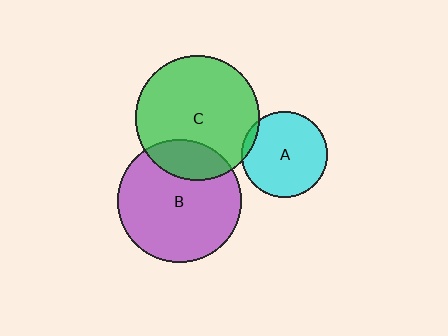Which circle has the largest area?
Circle C (green).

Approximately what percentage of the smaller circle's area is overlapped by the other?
Approximately 5%.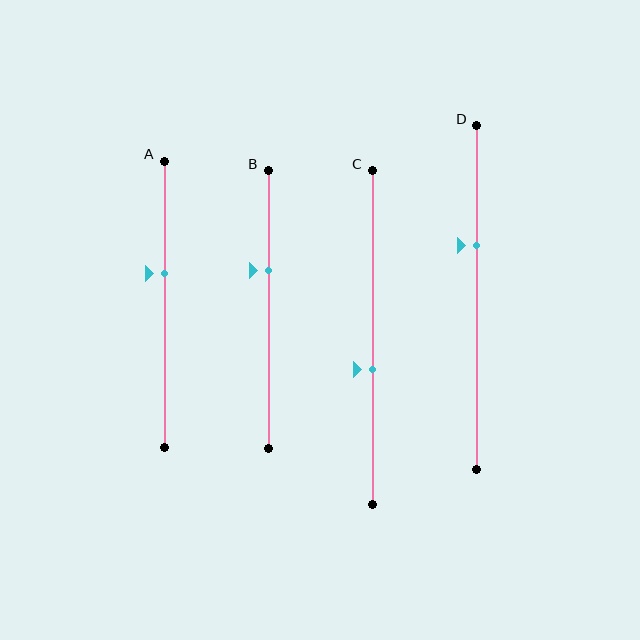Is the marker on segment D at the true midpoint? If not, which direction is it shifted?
No, the marker on segment D is shifted upward by about 15% of the segment length.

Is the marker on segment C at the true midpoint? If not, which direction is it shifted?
No, the marker on segment C is shifted downward by about 10% of the segment length.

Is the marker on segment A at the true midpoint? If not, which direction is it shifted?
No, the marker on segment A is shifted upward by about 11% of the segment length.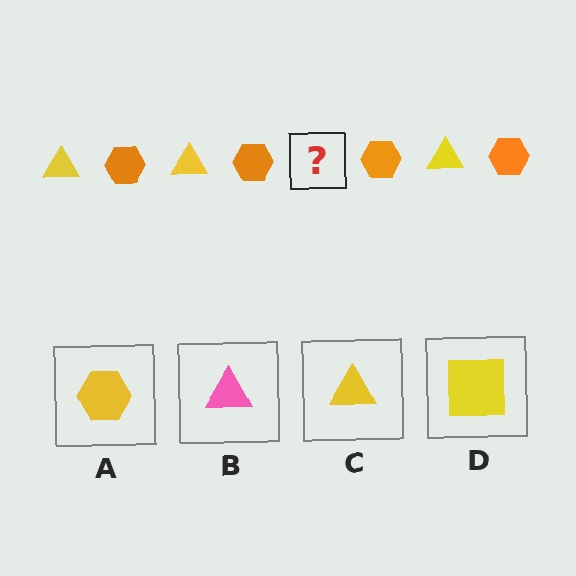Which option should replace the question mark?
Option C.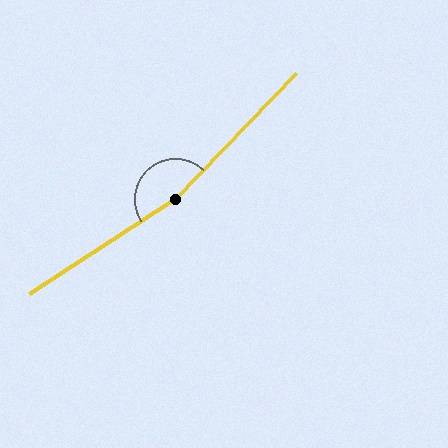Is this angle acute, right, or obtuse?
It is obtuse.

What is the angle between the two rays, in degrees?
Approximately 167 degrees.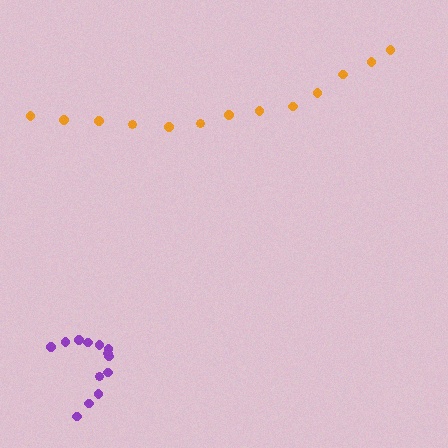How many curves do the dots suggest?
There are 2 distinct paths.